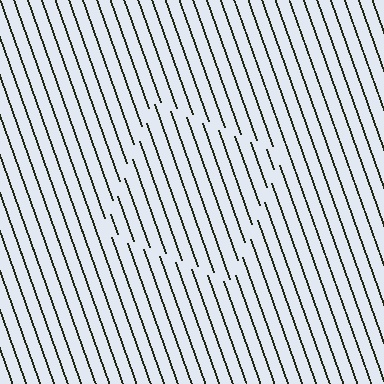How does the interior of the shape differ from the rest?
The interior of the shape contains the same grating, shifted by half a period — the contour is defined by the phase discontinuity where line-ends from the inner and outer gratings abut.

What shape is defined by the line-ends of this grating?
An illusory square. The interior of the shape contains the same grating, shifted by half a period — the contour is defined by the phase discontinuity where line-ends from the inner and outer gratings abut.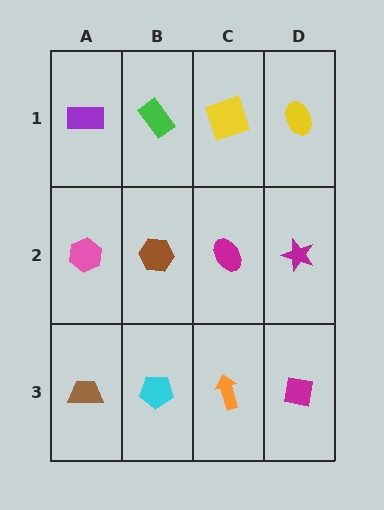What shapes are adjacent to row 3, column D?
A magenta star (row 2, column D), an orange arrow (row 3, column C).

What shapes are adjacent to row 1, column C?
A magenta ellipse (row 2, column C), a green rectangle (row 1, column B), a yellow ellipse (row 1, column D).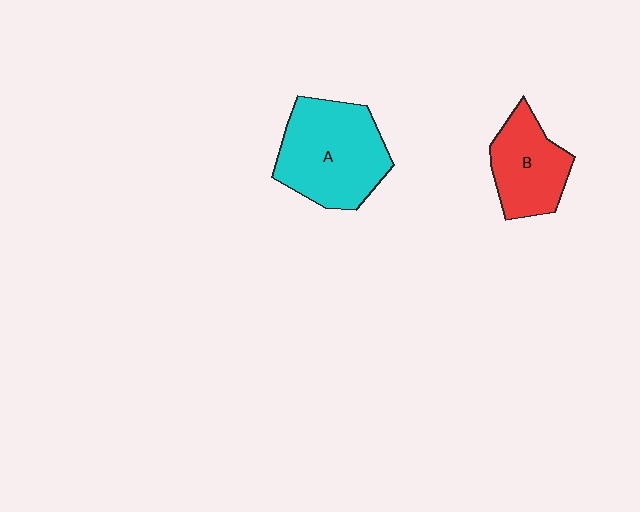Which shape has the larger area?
Shape A (cyan).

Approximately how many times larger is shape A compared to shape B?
Approximately 1.5 times.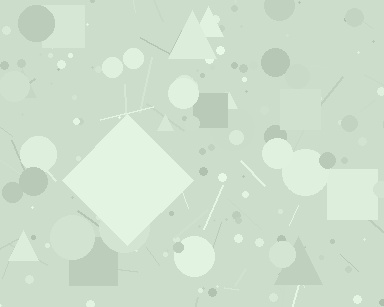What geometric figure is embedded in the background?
A diamond is embedded in the background.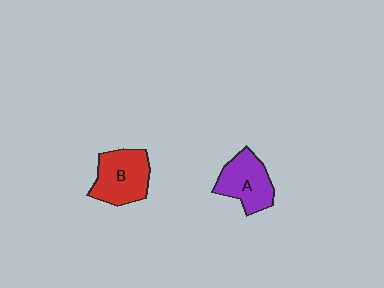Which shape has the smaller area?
Shape A (purple).